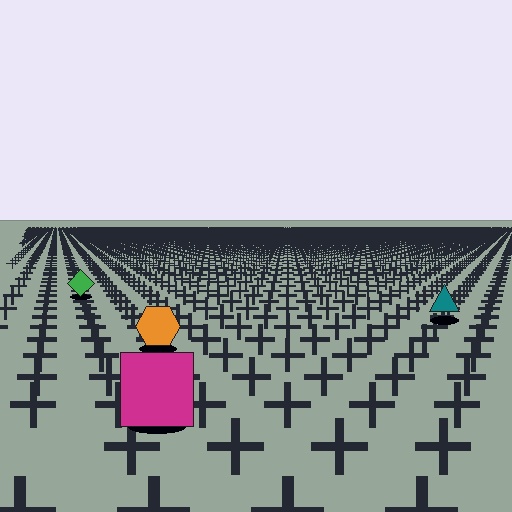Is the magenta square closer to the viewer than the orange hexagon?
Yes. The magenta square is closer — you can tell from the texture gradient: the ground texture is coarser near it.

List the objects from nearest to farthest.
From nearest to farthest: the magenta square, the orange hexagon, the teal triangle, the green diamond.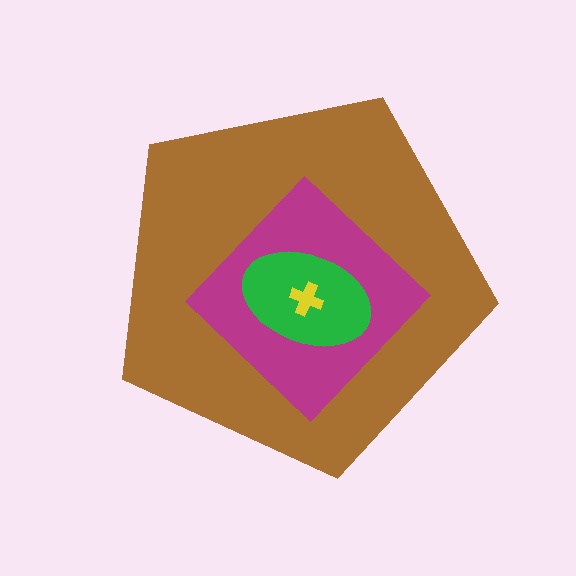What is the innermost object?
The yellow cross.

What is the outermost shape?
The brown pentagon.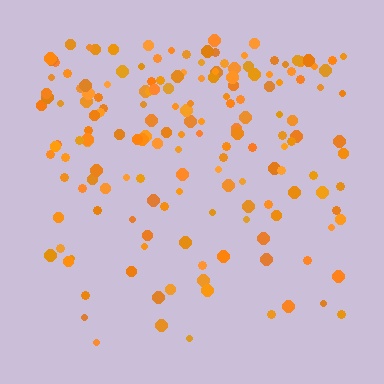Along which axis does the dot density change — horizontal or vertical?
Vertical.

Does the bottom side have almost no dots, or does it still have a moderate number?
Still a moderate number, just noticeably fewer than the top.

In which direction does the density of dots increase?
From bottom to top, with the top side densest.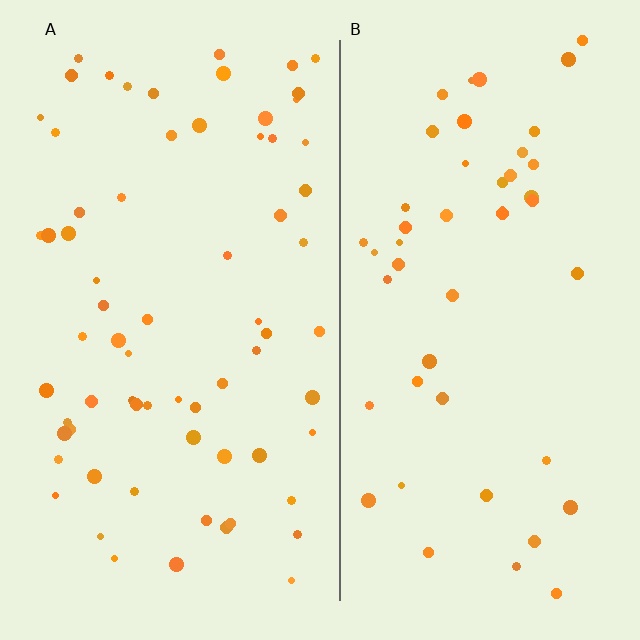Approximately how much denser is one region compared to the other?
Approximately 1.4× — region A over region B.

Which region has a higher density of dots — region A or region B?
A (the left).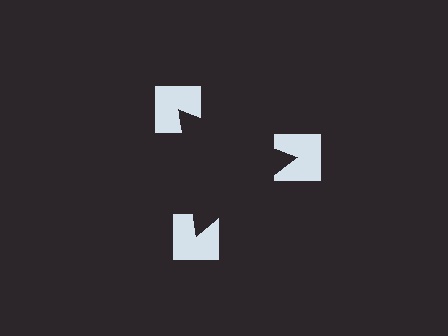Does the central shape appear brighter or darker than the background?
It typically appears slightly darker than the background, even though no actual brightness change is drawn.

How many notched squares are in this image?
There are 3 — one at each vertex of the illusory triangle.